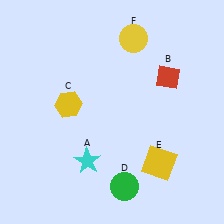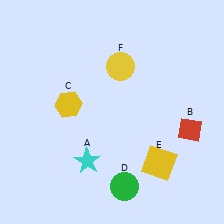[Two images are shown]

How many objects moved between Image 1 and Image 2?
2 objects moved between the two images.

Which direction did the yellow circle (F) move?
The yellow circle (F) moved down.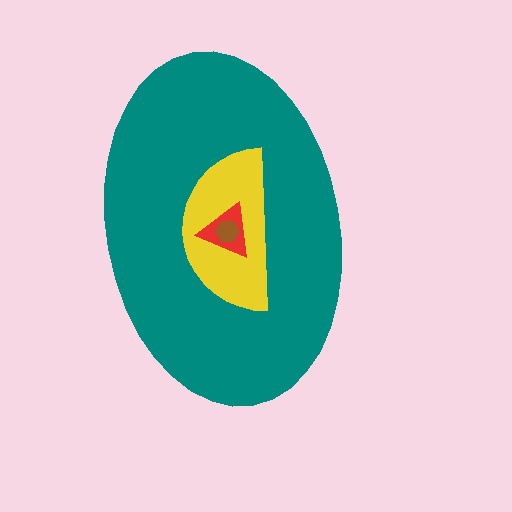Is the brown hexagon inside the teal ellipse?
Yes.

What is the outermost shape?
The teal ellipse.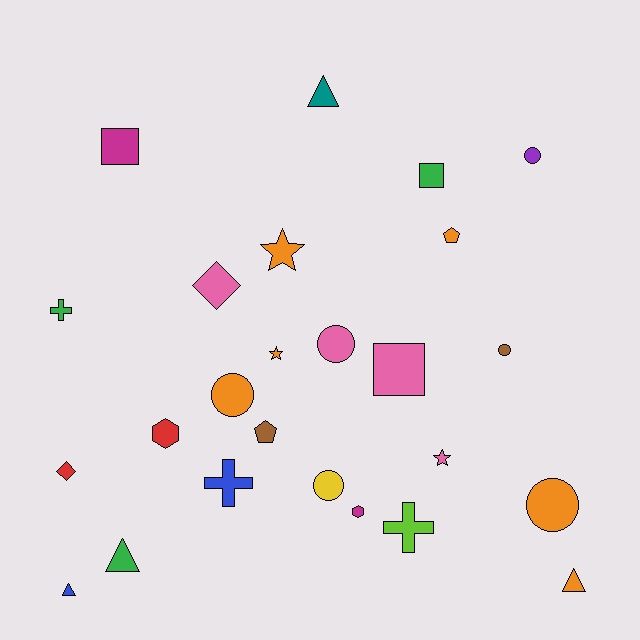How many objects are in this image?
There are 25 objects.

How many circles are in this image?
There are 6 circles.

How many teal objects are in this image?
There is 1 teal object.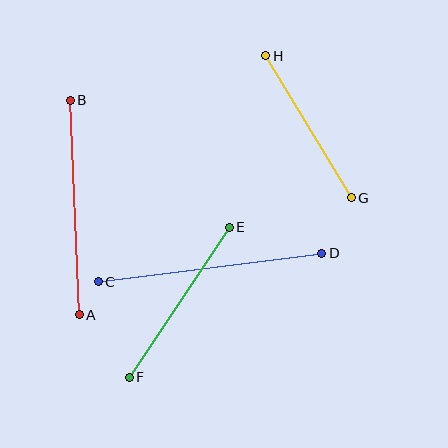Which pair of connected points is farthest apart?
Points C and D are farthest apart.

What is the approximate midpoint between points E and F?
The midpoint is at approximately (179, 302) pixels.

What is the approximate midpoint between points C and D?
The midpoint is at approximately (210, 268) pixels.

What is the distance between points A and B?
The distance is approximately 215 pixels.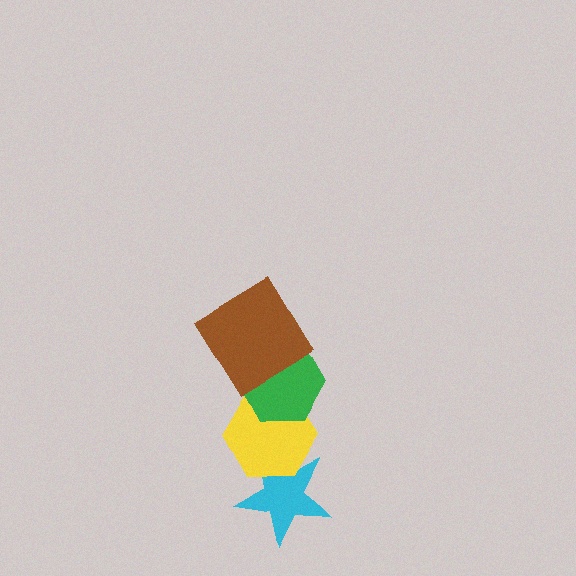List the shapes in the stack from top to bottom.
From top to bottom: the brown diamond, the green hexagon, the yellow hexagon, the cyan star.